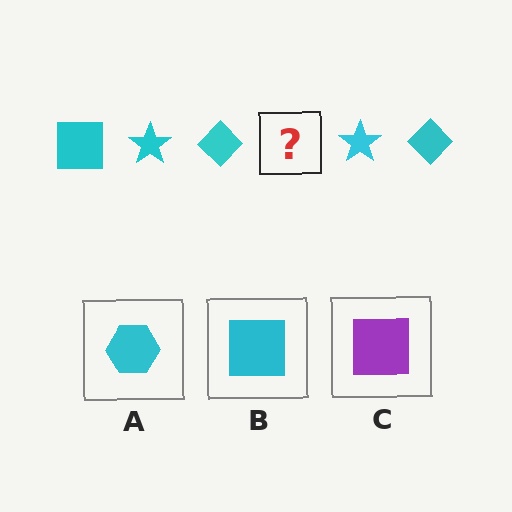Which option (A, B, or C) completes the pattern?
B.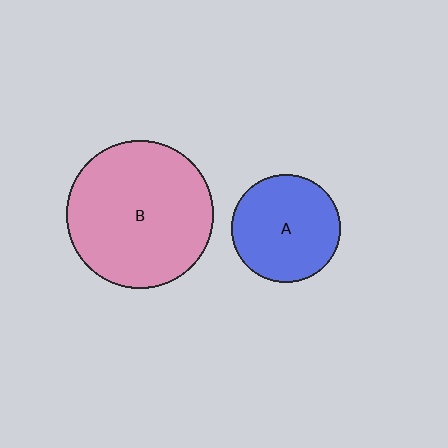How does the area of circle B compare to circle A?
Approximately 1.8 times.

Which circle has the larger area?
Circle B (pink).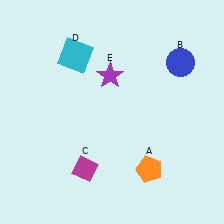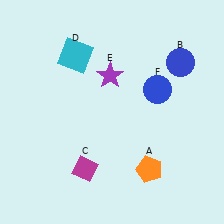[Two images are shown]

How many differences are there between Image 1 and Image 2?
There is 1 difference between the two images.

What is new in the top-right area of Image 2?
A blue circle (F) was added in the top-right area of Image 2.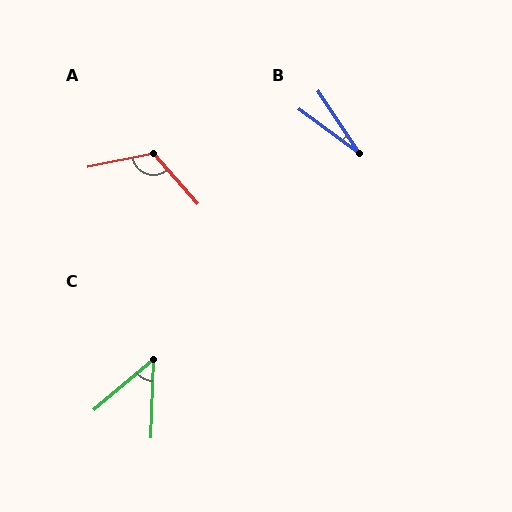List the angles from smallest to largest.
B (20°), C (48°), A (120°).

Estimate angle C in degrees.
Approximately 48 degrees.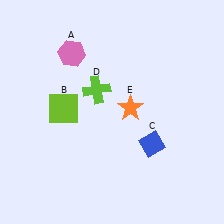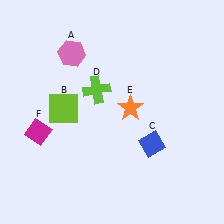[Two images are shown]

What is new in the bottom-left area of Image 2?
A magenta diamond (F) was added in the bottom-left area of Image 2.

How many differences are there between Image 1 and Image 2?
There is 1 difference between the two images.